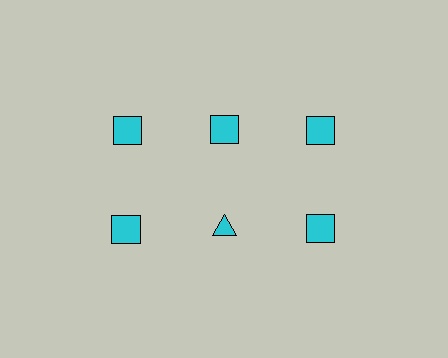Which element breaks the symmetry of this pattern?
The cyan triangle in the second row, second from left column breaks the symmetry. All other shapes are cyan squares.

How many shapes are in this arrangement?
There are 6 shapes arranged in a grid pattern.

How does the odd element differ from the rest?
It has a different shape: triangle instead of square.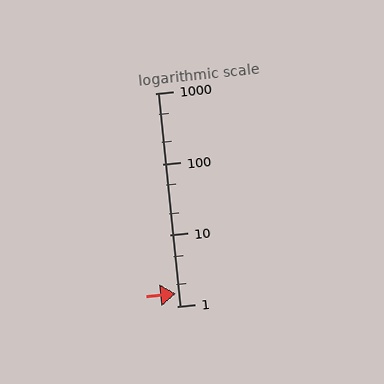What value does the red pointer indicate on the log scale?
The pointer indicates approximately 1.5.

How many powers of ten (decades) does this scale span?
The scale spans 3 decades, from 1 to 1000.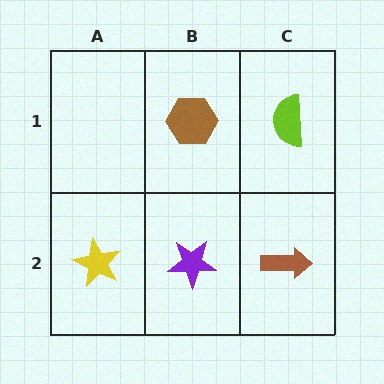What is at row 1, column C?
A lime semicircle.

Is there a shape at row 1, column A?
No, that cell is empty.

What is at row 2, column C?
A brown arrow.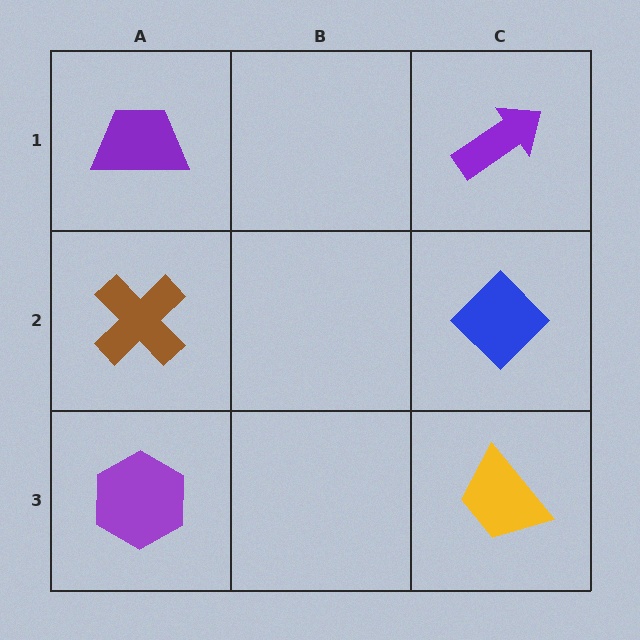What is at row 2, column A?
A brown cross.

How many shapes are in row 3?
2 shapes.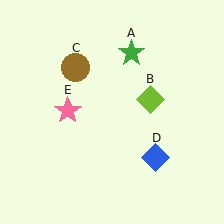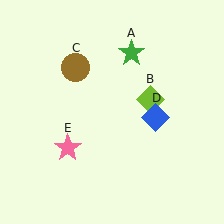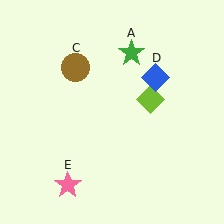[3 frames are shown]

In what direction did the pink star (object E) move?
The pink star (object E) moved down.